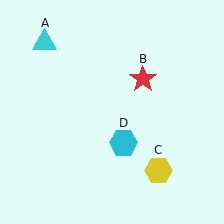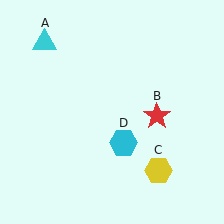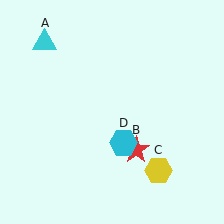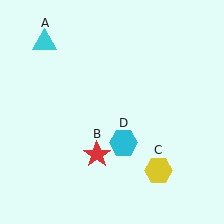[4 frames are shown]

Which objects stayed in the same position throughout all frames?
Cyan triangle (object A) and yellow hexagon (object C) and cyan hexagon (object D) remained stationary.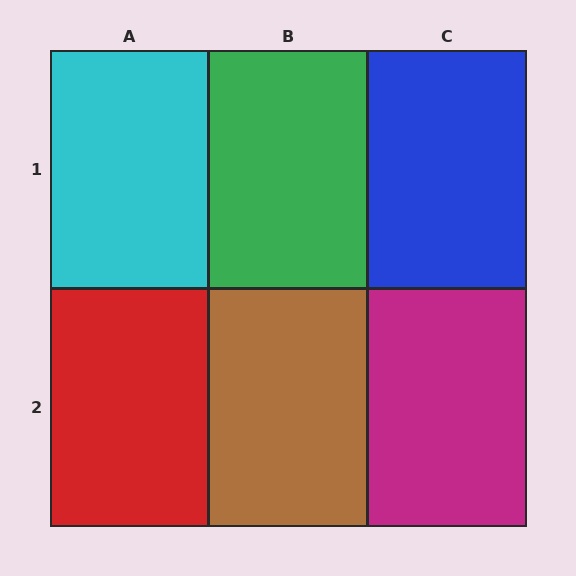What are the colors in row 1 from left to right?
Cyan, green, blue.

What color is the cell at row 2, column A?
Red.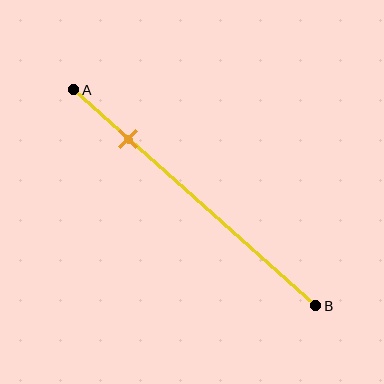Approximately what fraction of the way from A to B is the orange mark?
The orange mark is approximately 25% of the way from A to B.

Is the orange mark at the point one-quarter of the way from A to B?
Yes, the mark is approximately at the one-quarter point.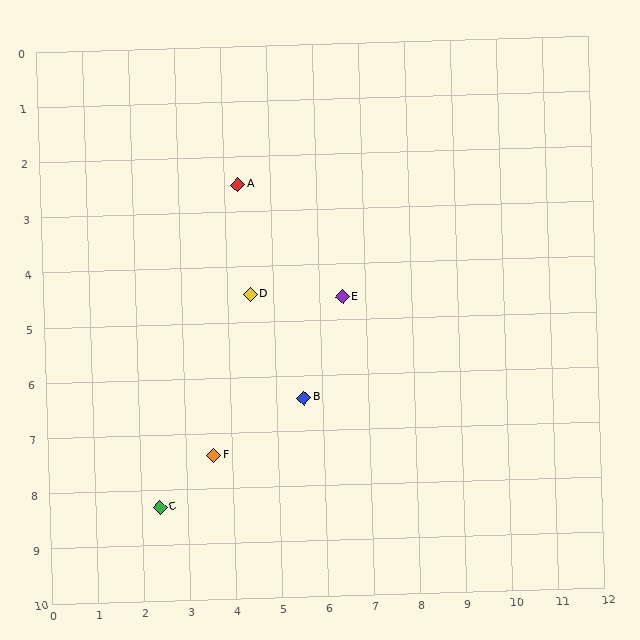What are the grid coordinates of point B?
Point B is at approximately (5.6, 6.4).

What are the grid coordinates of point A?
Point A is at approximately (4.3, 2.5).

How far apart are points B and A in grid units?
Points B and A are about 4.1 grid units apart.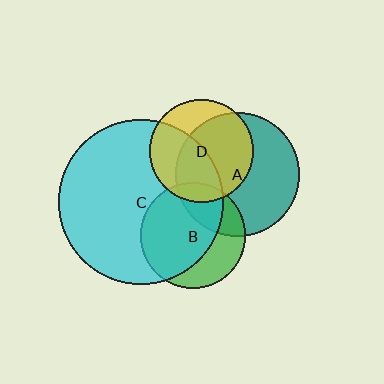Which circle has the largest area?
Circle C (cyan).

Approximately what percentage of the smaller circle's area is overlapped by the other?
Approximately 25%.